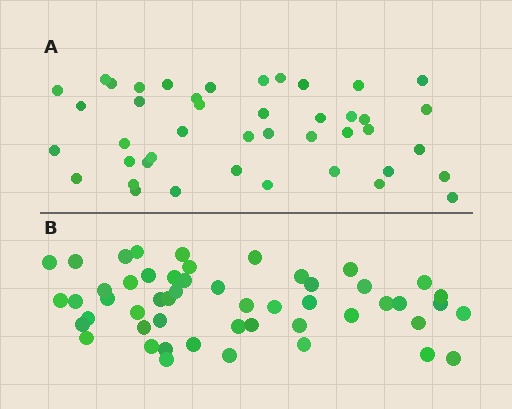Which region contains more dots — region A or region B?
Region B (the bottom region) has more dots.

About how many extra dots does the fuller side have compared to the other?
Region B has roughly 8 or so more dots than region A.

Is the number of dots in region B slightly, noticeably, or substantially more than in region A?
Region B has only slightly more — the two regions are fairly close. The ratio is roughly 1.2 to 1.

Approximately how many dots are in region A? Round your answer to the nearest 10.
About 40 dots. (The exact count is 43, which rounds to 40.)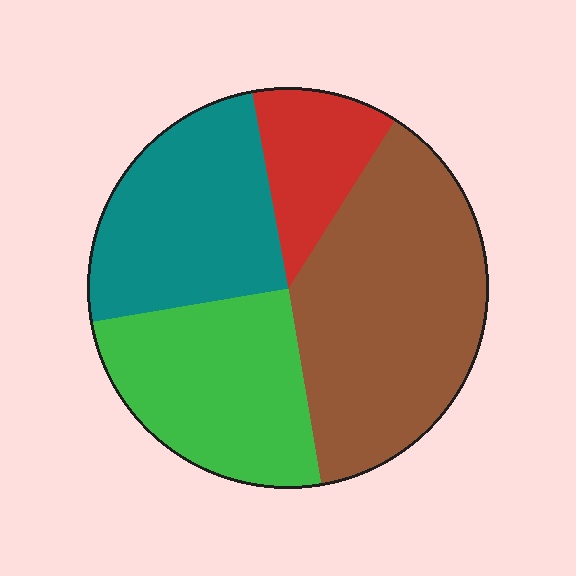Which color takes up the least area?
Red, at roughly 10%.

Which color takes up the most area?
Brown, at roughly 40%.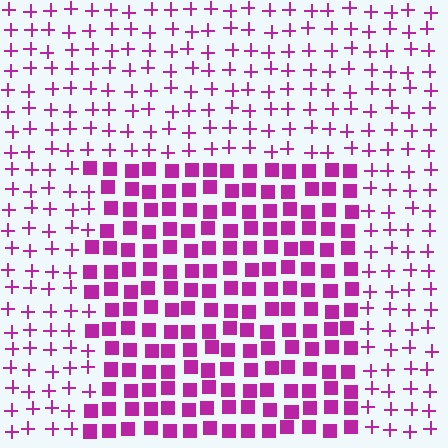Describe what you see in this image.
The image is filled with small magenta elements arranged in a uniform grid. A rectangle-shaped region contains squares, while the surrounding area contains plus signs. The boundary is defined purely by the change in element shape.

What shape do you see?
I see a rectangle.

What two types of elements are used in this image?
The image uses squares inside the rectangle region and plus signs outside it.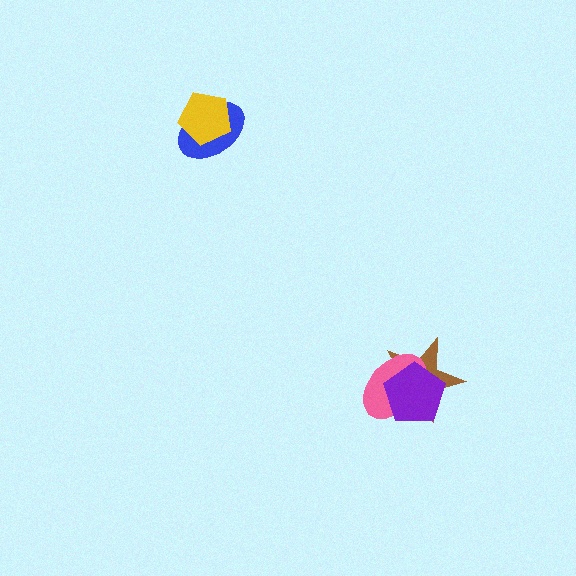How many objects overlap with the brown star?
2 objects overlap with the brown star.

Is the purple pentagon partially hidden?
No, no other shape covers it.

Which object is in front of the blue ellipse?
The yellow pentagon is in front of the blue ellipse.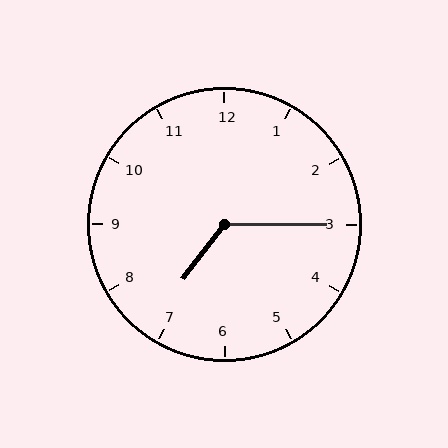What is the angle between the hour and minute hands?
Approximately 128 degrees.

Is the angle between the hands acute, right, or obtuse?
It is obtuse.